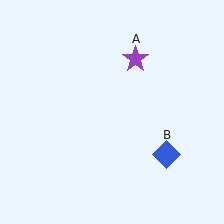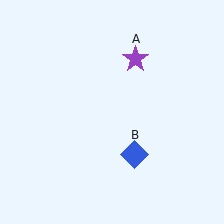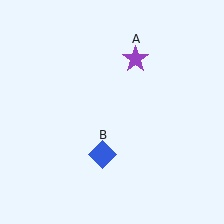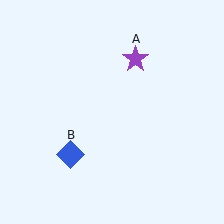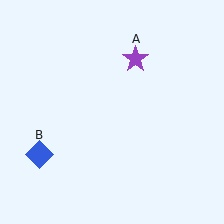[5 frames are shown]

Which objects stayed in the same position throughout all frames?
Purple star (object A) remained stationary.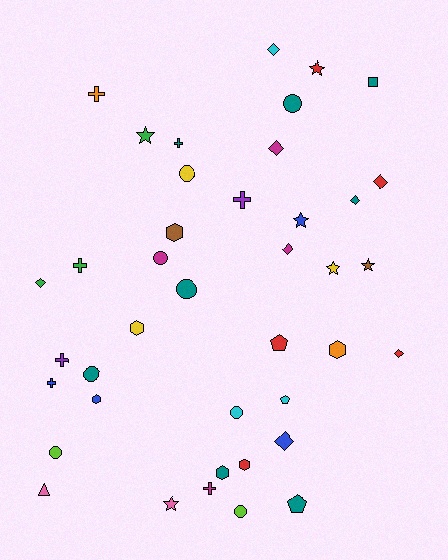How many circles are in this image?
There are 8 circles.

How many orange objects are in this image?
There are 2 orange objects.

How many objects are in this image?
There are 40 objects.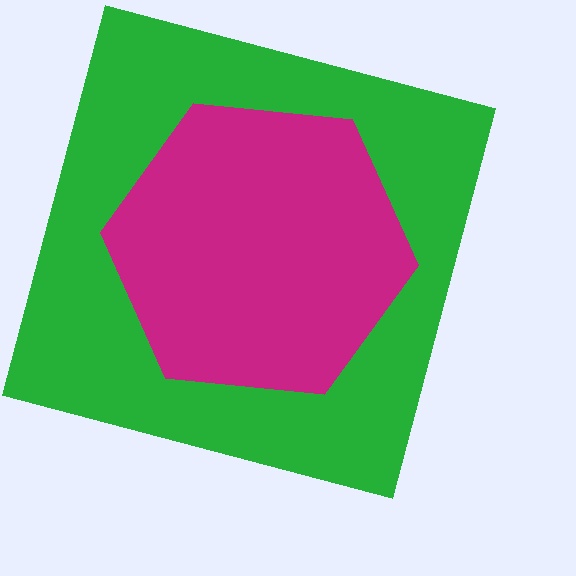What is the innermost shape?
The magenta hexagon.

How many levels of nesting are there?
2.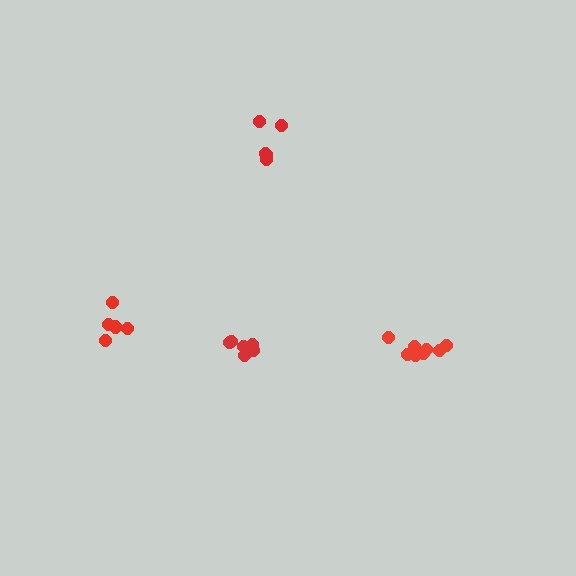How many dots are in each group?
Group 1: 9 dots, Group 2: 5 dots, Group 3: 6 dots, Group 4: 6 dots (26 total).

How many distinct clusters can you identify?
There are 4 distinct clusters.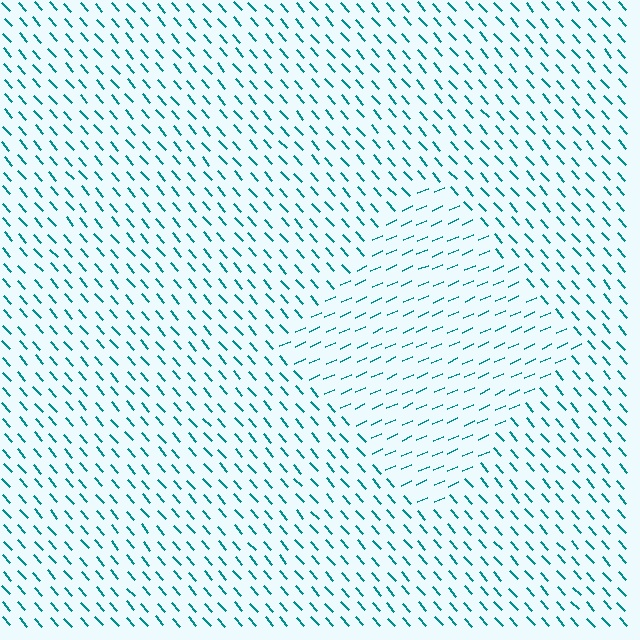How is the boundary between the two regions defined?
The boundary is defined purely by a change in line orientation (approximately 72 degrees difference). All lines are the same color and thickness.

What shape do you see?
I see a diamond.